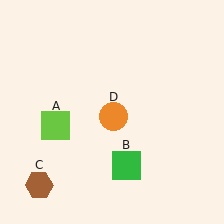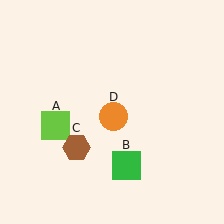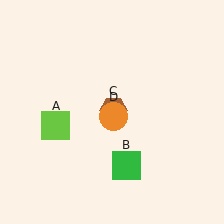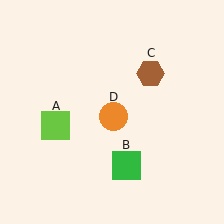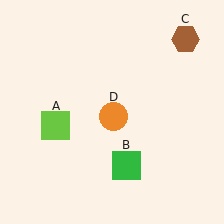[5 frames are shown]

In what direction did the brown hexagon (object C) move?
The brown hexagon (object C) moved up and to the right.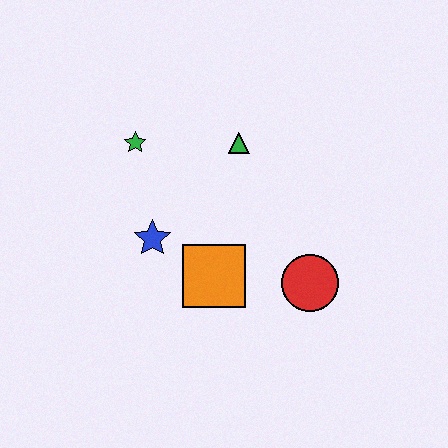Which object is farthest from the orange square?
The green star is farthest from the orange square.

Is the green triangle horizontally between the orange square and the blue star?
No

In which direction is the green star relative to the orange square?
The green star is above the orange square.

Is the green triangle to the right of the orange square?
Yes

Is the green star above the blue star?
Yes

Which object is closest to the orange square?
The blue star is closest to the orange square.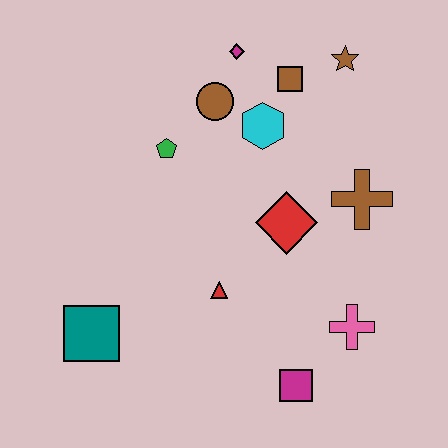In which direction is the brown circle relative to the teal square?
The brown circle is above the teal square.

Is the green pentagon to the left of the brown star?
Yes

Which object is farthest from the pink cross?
The magenta diamond is farthest from the pink cross.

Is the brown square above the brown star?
No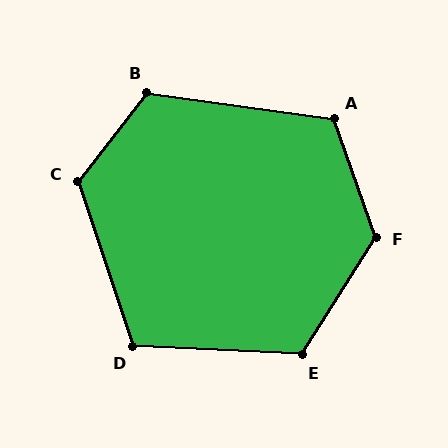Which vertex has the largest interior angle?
F, at approximately 129 degrees.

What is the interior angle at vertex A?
Approximately 117 degrees (obtuse).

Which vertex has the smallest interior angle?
D, at approximately 111 degrees.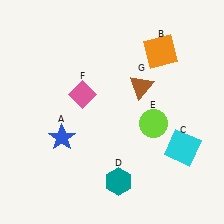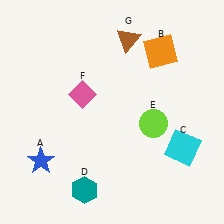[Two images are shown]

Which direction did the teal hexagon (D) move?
The teal hexagon (D) moved left.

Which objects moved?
The objects that moved are: the blue star (A), the teal hexagon (D), the brown triangle (G).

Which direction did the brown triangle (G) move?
The brown triangle (G) moved up.